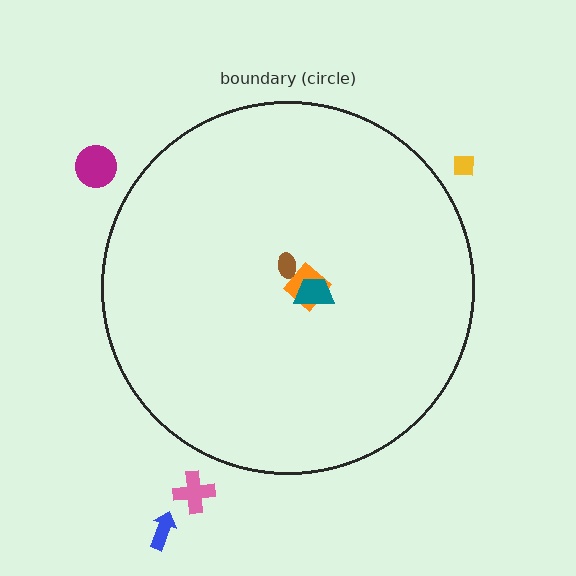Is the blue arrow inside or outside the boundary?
Outside.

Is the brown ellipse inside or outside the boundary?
Inside.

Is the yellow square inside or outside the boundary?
Outside.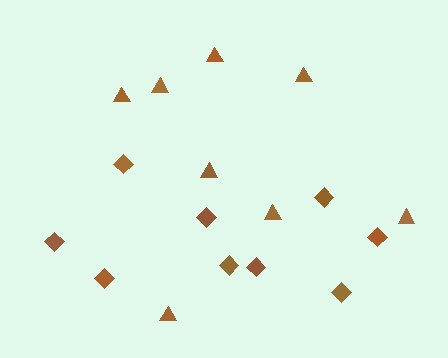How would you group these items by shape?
There are 2 groups: one group of triangles (8) and one group of diamonds (9).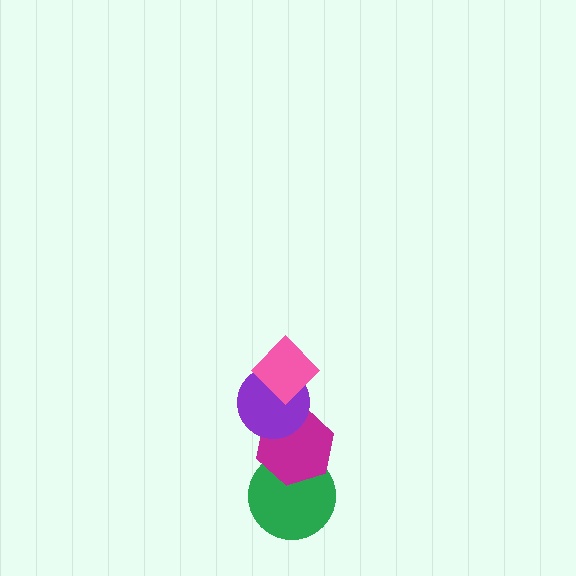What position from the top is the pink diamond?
The pink diamond is 1st from the top.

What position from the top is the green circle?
The green circle is 4th from the top.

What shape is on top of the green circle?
The magenta hexagon is on top of the green circle.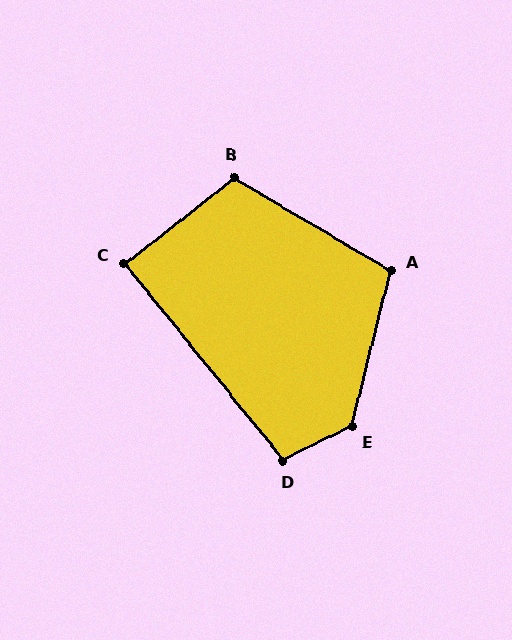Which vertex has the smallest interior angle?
C, at approximately 89 degrees.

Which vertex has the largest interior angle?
E, at approximately 130 degrees.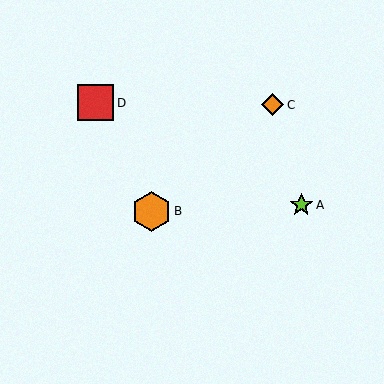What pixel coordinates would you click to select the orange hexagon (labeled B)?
Click at (151, 211) to select the orange hexagon B.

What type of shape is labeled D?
Shape D is a red square.